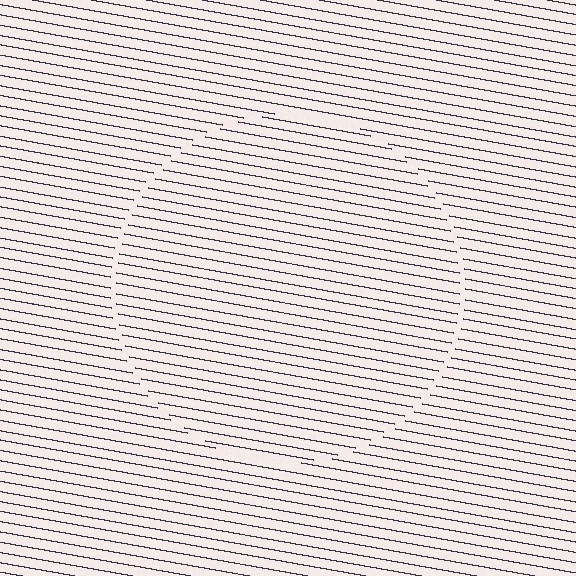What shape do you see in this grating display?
An illusory circle. The interior of the shape contains the same grating, shifted by half a period — the contour is defined by the phase discontinuity where line-ends from the inner and outer gratings abut.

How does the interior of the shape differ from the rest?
The interior of the shape contains the same grating, shifted by half a period — the contour is defined by the phase discontinuity where line-ends from the inner and outer gratings abut.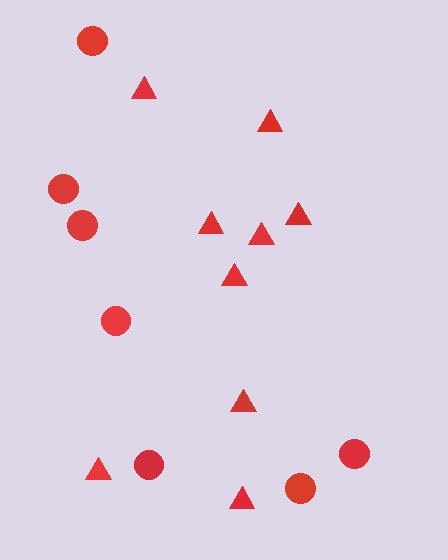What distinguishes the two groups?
There are 2 groups: one group of circles (7) and one group of triangles (9).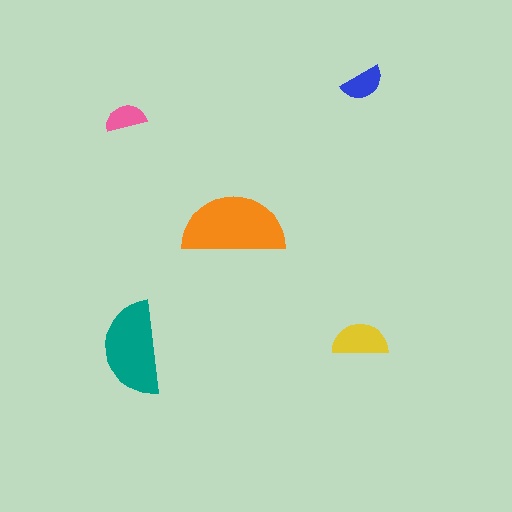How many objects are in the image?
There are 5 objects in the image.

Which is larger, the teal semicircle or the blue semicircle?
The teal one.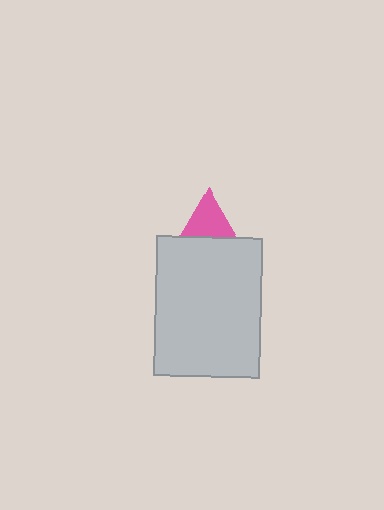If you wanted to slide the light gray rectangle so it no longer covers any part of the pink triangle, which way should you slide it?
Slide it down — that is the most direct way to separate the two shapes.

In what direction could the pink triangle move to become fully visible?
The pink triangle could move up. That would shift it out from behind the light gray rectangle entirely.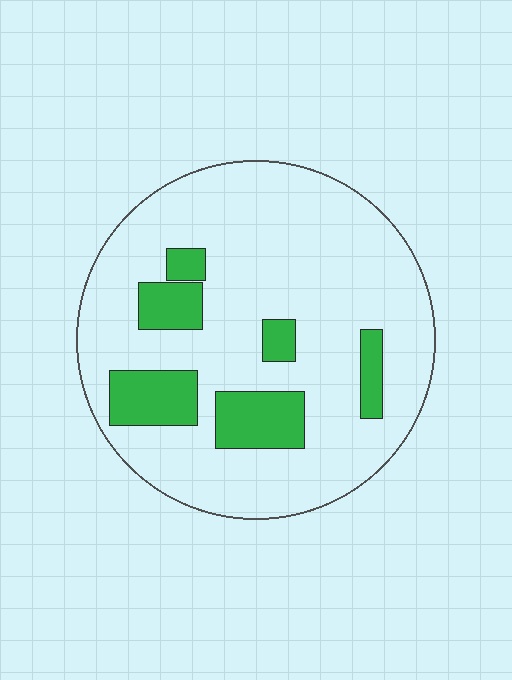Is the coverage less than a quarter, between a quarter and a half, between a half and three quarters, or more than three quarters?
Less than a quarter.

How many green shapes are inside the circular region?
6.